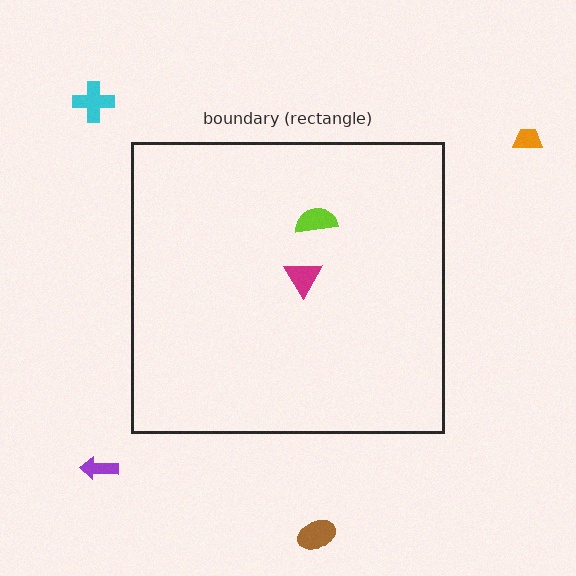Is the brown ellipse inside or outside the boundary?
Outside.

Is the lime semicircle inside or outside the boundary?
Inside.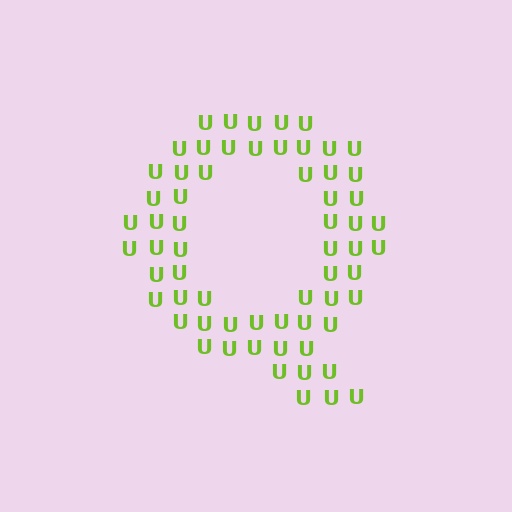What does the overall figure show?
The overall figure shows the letter Q.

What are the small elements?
The small elements are letter U's.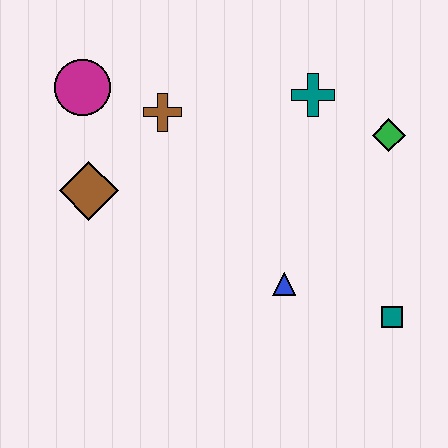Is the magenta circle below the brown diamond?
No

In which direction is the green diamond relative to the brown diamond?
The green diamond is to the right of the brown diamond.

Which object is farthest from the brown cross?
The teal square is farthest from the brown cross.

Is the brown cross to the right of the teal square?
No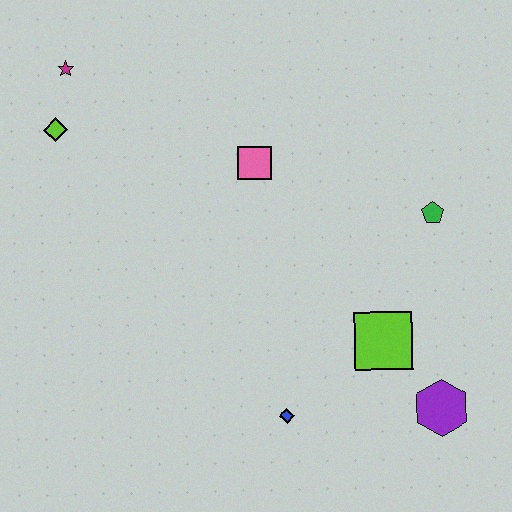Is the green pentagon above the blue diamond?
Yes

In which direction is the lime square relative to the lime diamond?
The lime square is to the right of the lime diamond.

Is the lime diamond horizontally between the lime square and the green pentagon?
No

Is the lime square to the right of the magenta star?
Yes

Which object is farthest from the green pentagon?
The magenta star is farthest from the green pentagon.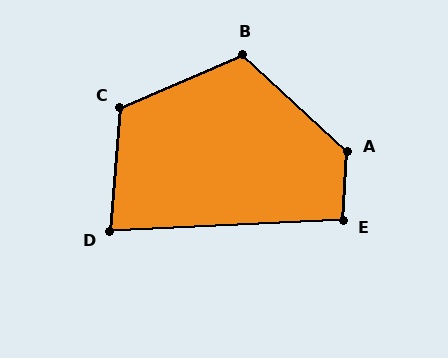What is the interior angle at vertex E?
Approximately 96 degrees (obtuse).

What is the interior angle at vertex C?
Approximately 118 degrees (obtuse).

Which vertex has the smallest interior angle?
D, at approximately 82 degrees.